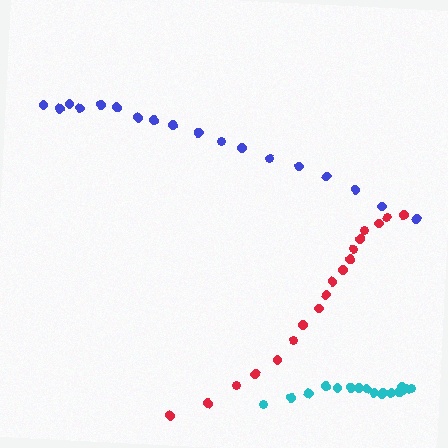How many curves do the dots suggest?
There are 3 distinct paths.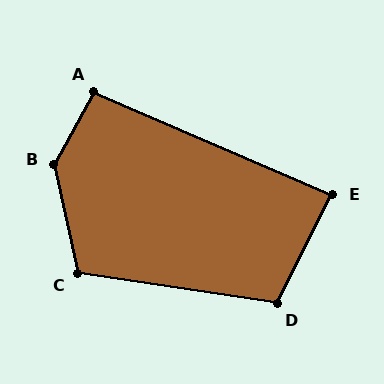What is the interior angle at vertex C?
Approximately 111 degrees (obtuse).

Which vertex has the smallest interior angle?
E, at approximately 87 degrees.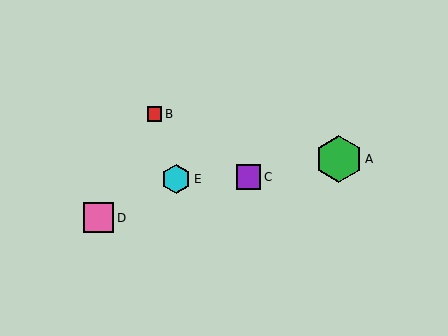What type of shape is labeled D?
Shape D is a pink square.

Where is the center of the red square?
The center of the red square is at (154, 114).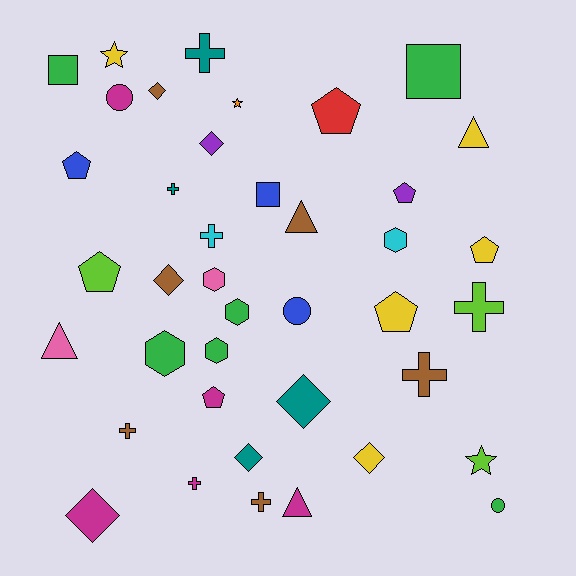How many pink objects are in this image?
There are 2 pink objects.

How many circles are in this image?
There are 3 circles.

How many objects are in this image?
There are 40 objects.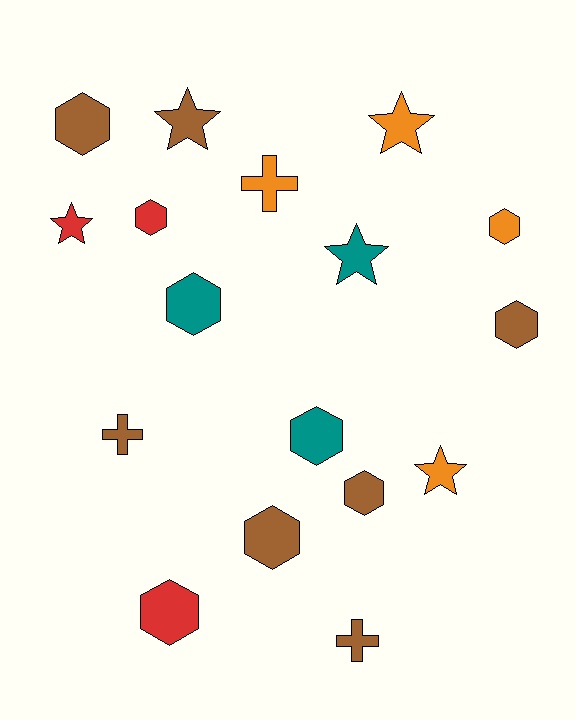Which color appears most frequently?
Brown, with 7 objects.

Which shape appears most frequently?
Hexagon, with 9 objects.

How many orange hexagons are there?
There is 1 orange hexagon.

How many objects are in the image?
There are 17 objects.